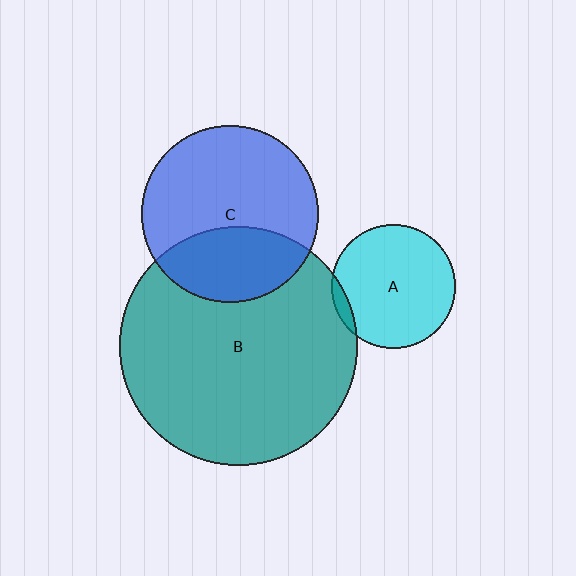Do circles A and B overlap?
Yes.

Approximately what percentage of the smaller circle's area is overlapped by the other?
Approximately 5%.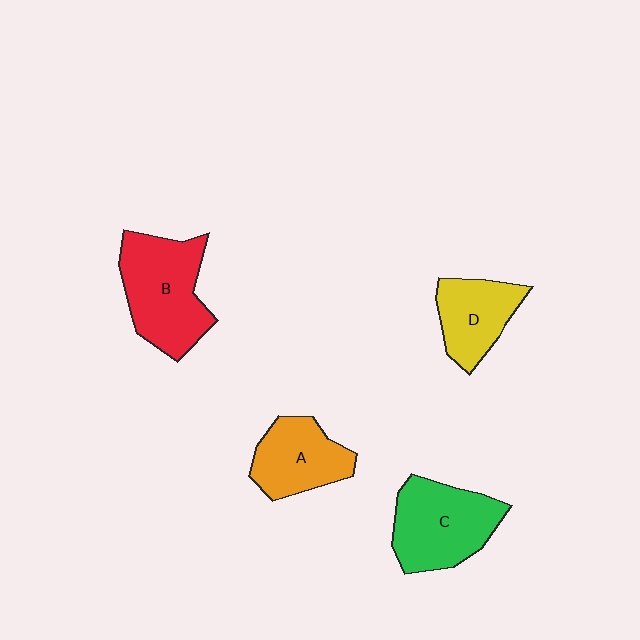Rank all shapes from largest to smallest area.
From largest to smallest: B (red), C (green), A (orange), D (yellow).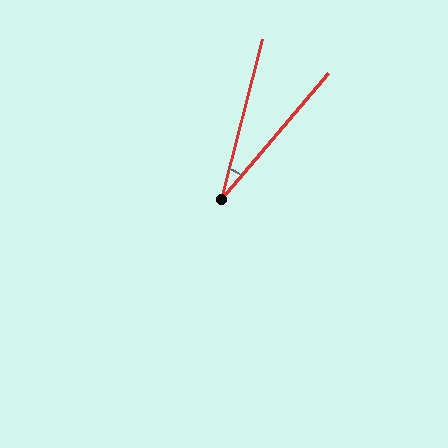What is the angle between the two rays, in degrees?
Approximately 26 degrees.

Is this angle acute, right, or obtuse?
It is acute.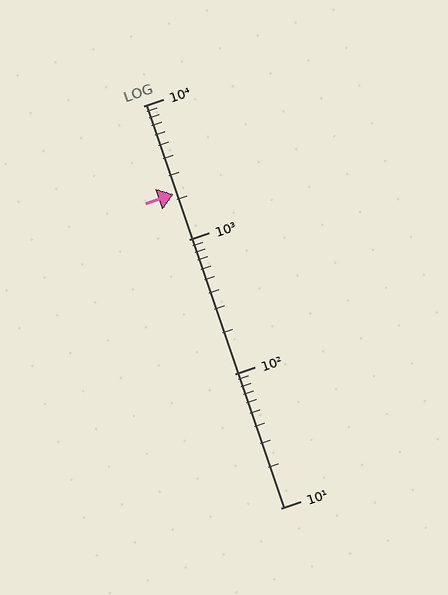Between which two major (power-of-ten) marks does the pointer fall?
The pointer is between 1000 and 10000.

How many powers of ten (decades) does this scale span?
The scale spans 3 decades, from 10 to 10000.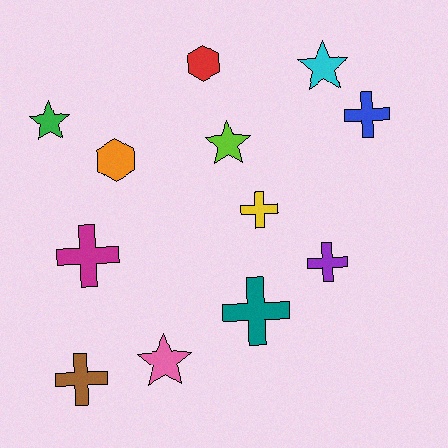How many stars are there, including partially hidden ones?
There are 4 stars.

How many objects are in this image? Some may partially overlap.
There are 12 objects.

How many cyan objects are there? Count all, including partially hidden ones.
There is 1 cyan object.